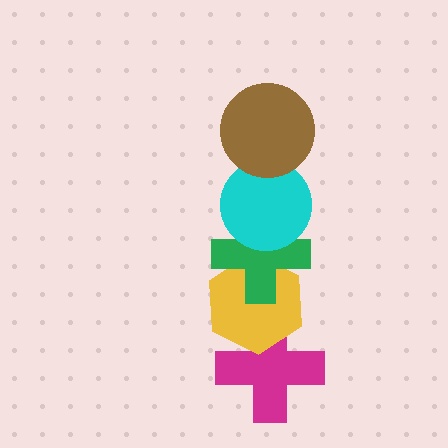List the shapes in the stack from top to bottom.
From top to bottom: the brown circle, the cyan circle, the green cross, the yellow hexagon, the magenta cross.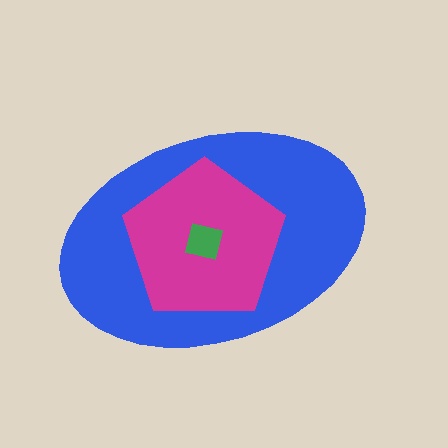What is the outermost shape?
The blue ellipse.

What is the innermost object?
The green square.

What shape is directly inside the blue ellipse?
The magenta pentagon.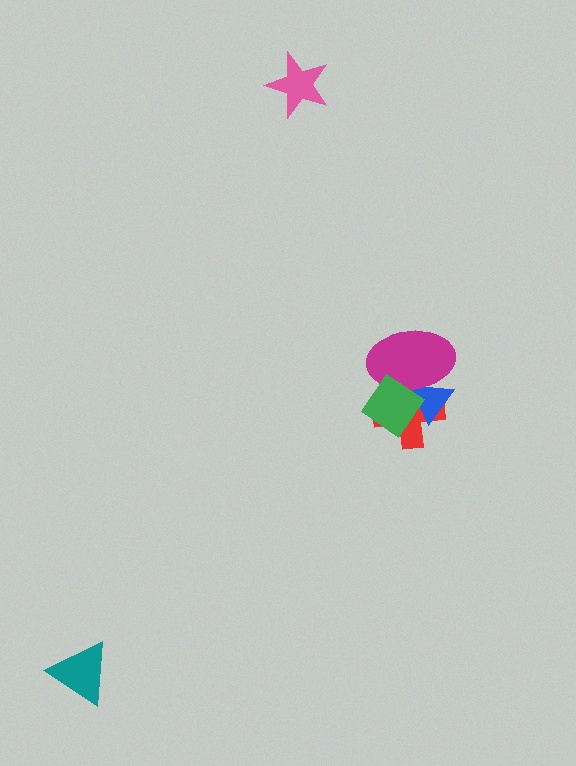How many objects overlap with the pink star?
0 objects overlap with the pink star.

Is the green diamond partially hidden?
No, no other shape covers it.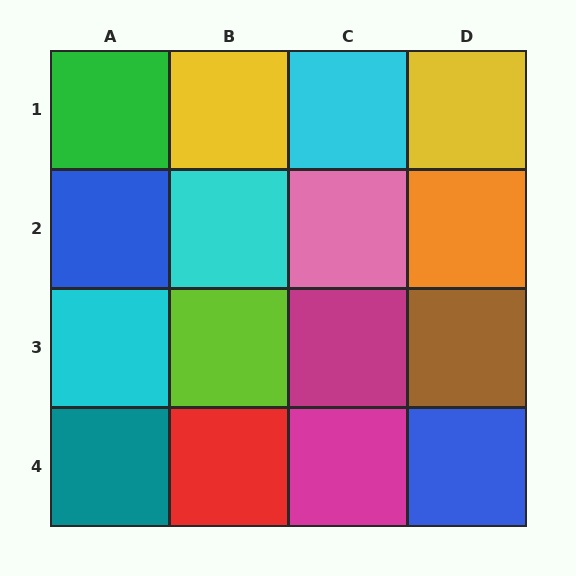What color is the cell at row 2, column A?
Blue.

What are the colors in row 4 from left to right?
Teal, red, magenta, blue.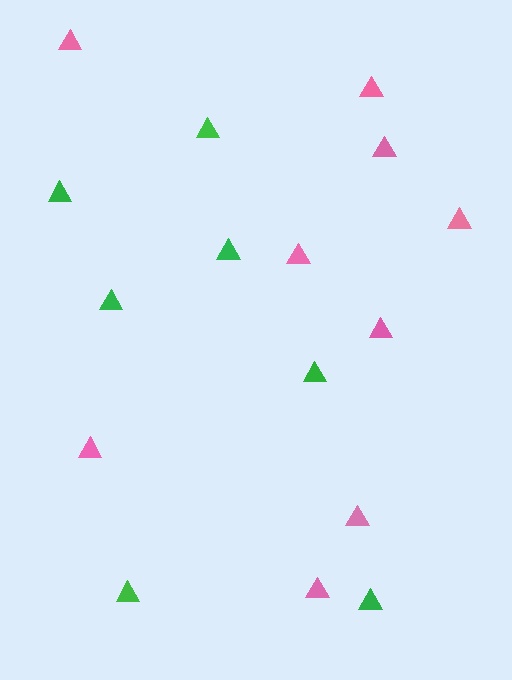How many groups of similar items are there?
There are 2 groups: one group of pink triangles (9) and one group of green triangles (7).